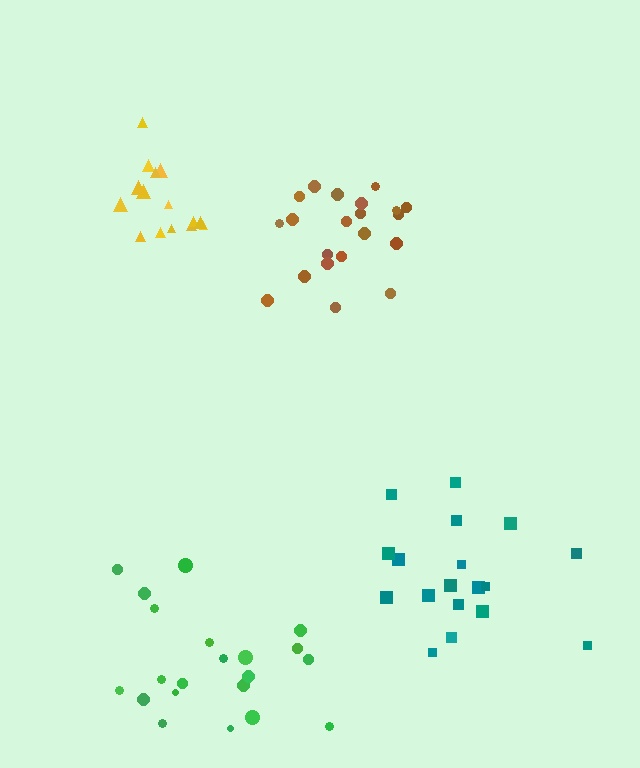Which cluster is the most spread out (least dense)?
Teal.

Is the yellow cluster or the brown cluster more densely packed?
Yellow.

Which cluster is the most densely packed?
Yellow.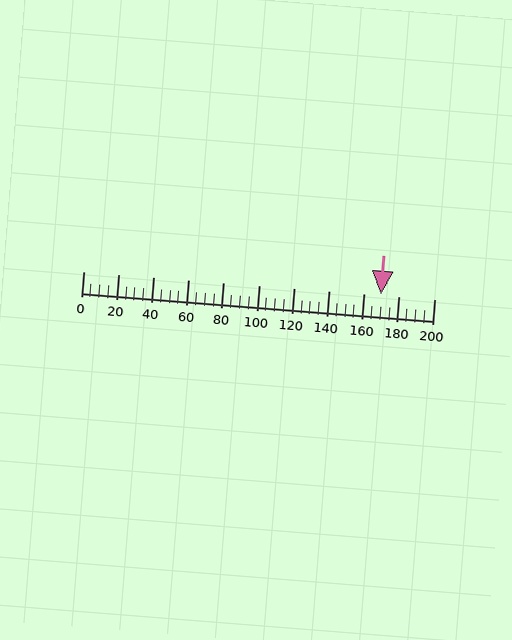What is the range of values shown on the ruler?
The ruler shows values from 0 to 200.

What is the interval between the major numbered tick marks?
The major tick marks are spaced 20 units apart.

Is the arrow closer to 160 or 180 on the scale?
The arrow is closer to 160.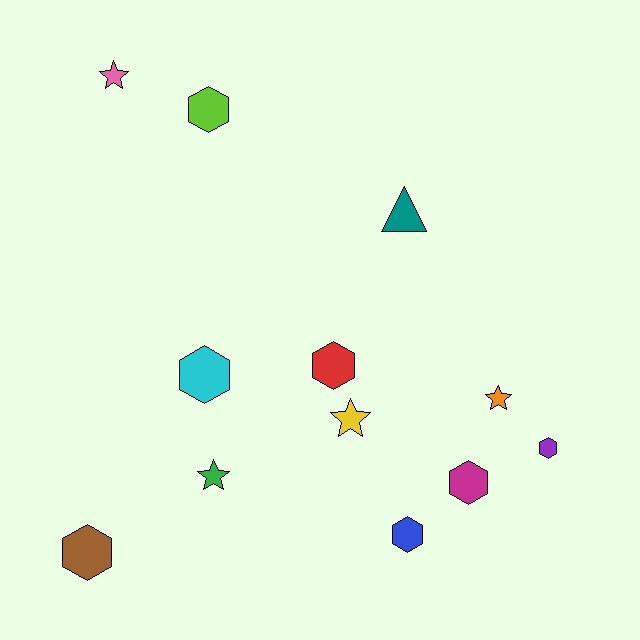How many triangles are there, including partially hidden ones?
There is 1 triangle.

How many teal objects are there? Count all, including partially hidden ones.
There is 1 teal object.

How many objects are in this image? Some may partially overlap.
There are 12 objects.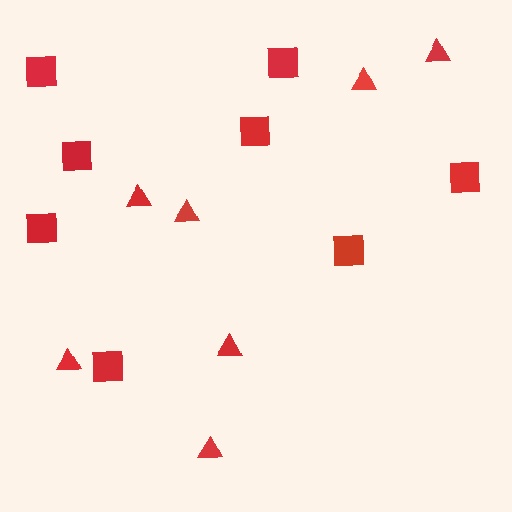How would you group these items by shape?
There are 2 groups: one group of squares (8) and one group of triangles (7).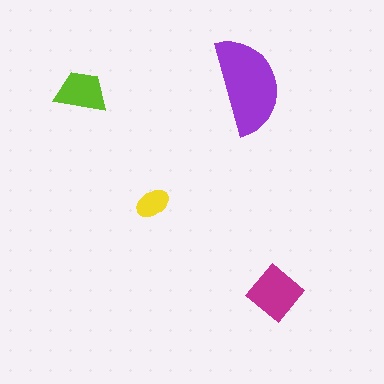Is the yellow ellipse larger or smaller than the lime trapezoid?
Smaller.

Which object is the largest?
The purple semicircle.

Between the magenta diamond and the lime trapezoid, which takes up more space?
The magenta diamond.